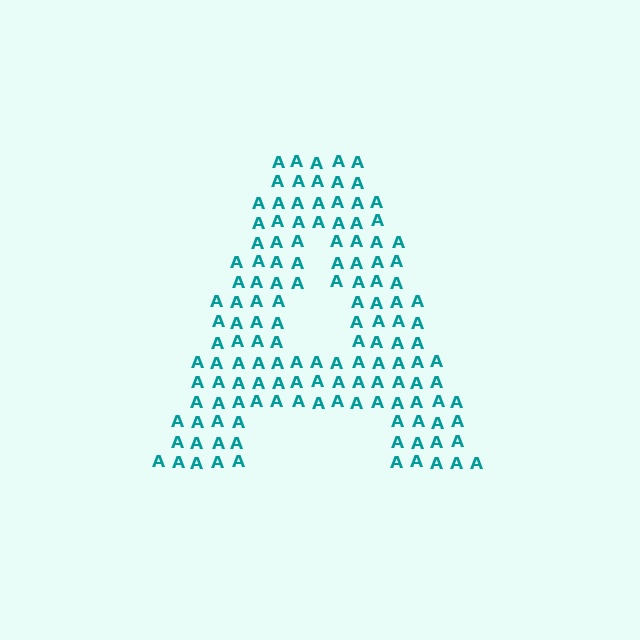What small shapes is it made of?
It is made of small letter A's.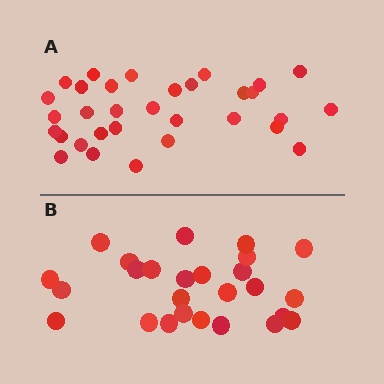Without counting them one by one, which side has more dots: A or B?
Region A (the top region) has more dots.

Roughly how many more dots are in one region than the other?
Region A has about 6 more dots than region B.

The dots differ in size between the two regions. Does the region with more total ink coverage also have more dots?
No. Region B has more total ink coverage because its dots are larger, but region A actually contains more individual dots. Total area can be misleading — the number of items is what matters here.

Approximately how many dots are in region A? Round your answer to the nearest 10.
About 30 dots. (The exact count is 32, which rounds to 30.)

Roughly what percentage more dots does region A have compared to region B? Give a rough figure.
About 25% more.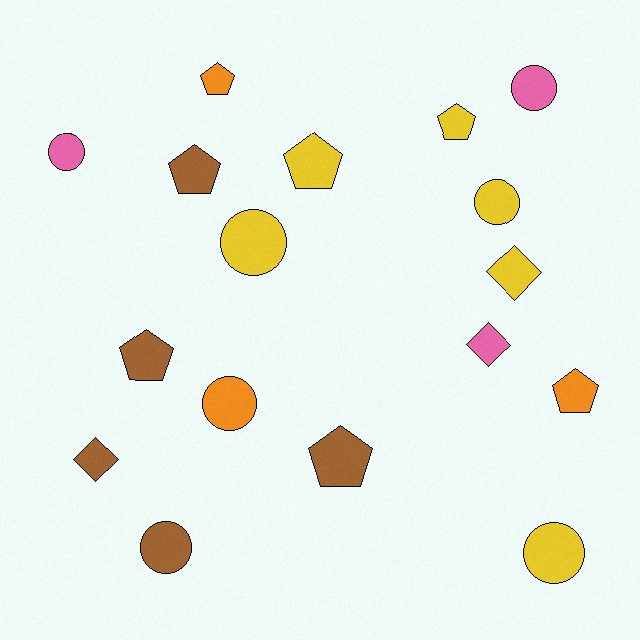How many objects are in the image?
There are 17 objects.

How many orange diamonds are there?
There are no orange diamonds.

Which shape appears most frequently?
Pentagon, with 7 objects.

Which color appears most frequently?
Yellow, with 6 objects.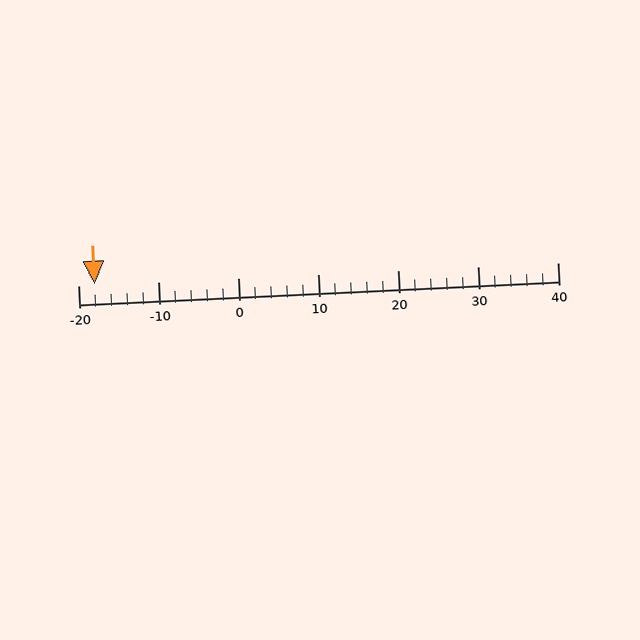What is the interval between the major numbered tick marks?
The major tick marks are spaced 10 units apart.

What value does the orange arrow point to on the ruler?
The orange arrow points to approximately -18.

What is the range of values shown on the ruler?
The ruler shows values from -20 to 40.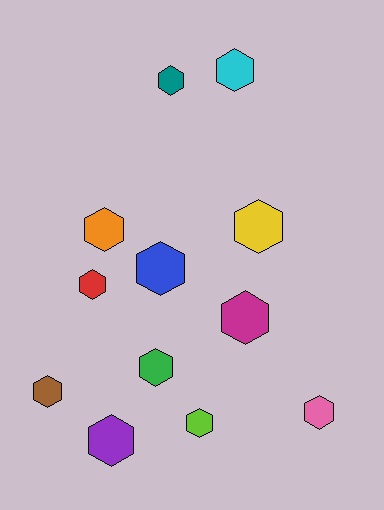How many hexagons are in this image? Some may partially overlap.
There are 12 hexagons.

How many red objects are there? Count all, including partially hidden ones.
There is 1 red object.